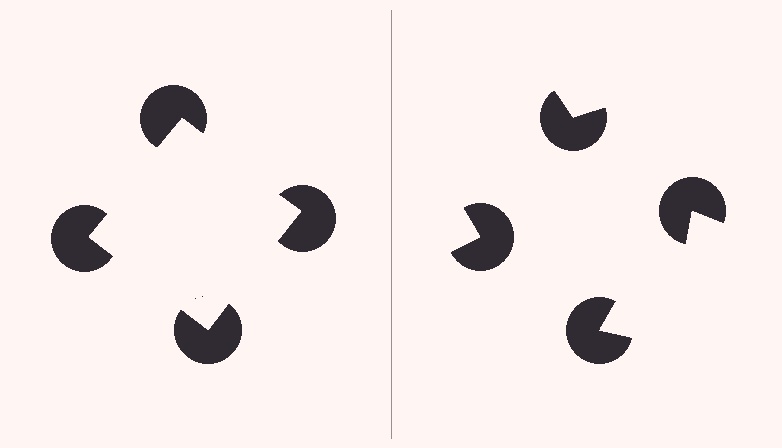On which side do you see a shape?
An illusory square appears on the left side. On the right side the wedge cuts are rotated, so no coherent shape forms.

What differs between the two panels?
The pac-man discs are positioned identically on both sides; only the wedge orientations differ. On the left they align to a square; on the right they are misaligned.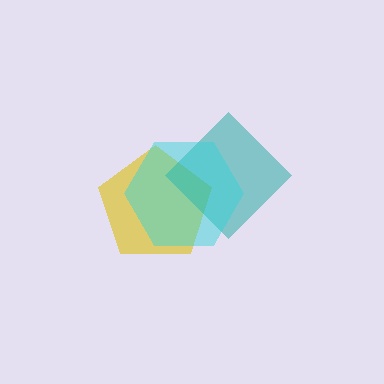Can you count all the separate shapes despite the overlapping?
Yes, there are 3 separate shapes.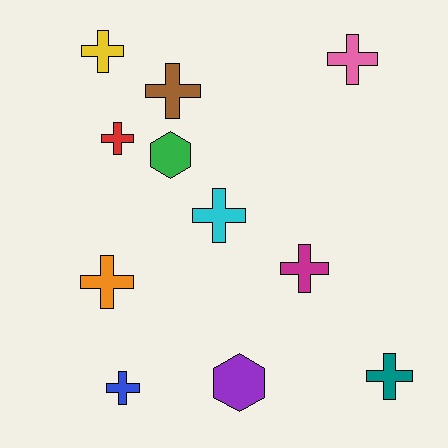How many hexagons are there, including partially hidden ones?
There are 2 hexagons.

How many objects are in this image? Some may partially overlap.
There are 11 objects.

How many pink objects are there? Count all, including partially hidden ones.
There is 1 pink object.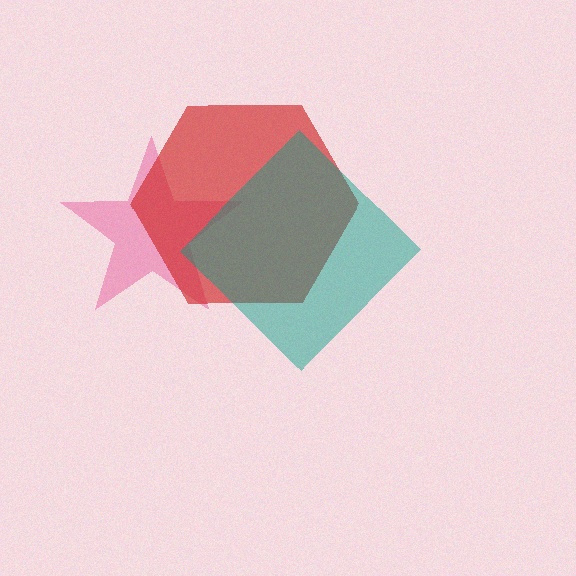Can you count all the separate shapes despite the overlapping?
Yes, there are 3 separate shapes.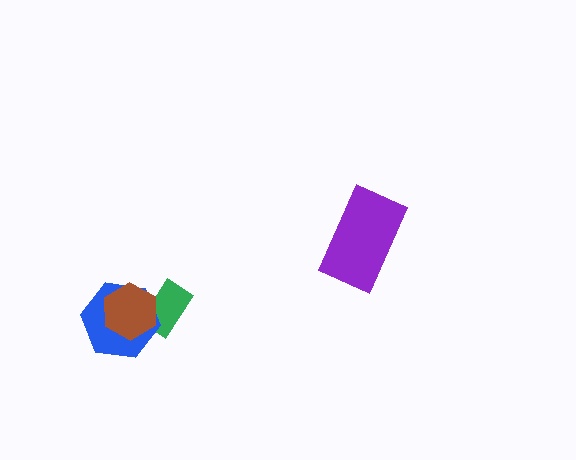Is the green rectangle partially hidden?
Yes, it is partially covered by another shape.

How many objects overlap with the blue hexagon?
2 objects overlap with the blue hexagon.